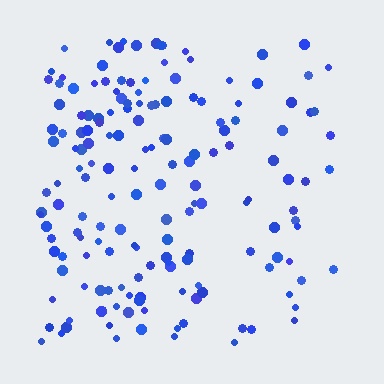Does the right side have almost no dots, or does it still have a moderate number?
Still a moderate number, just noticeably fewer than the left.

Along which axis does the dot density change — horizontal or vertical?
Horizontal.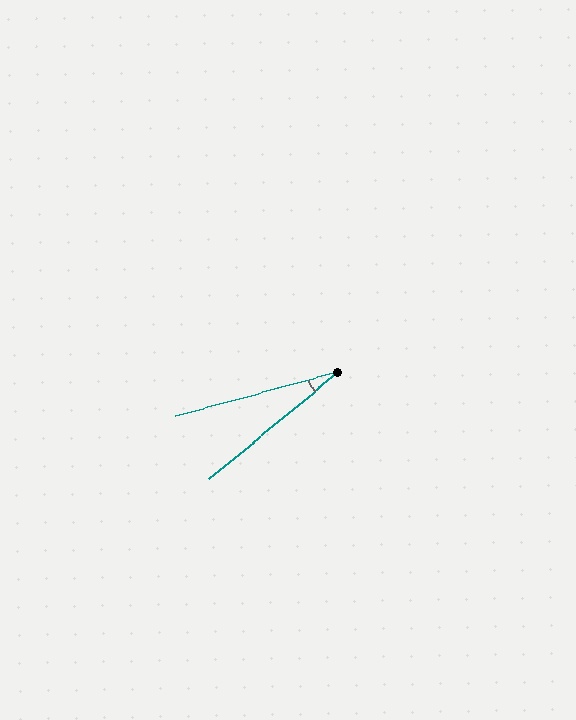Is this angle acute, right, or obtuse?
It is acute.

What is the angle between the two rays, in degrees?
Approximately 25 degrees.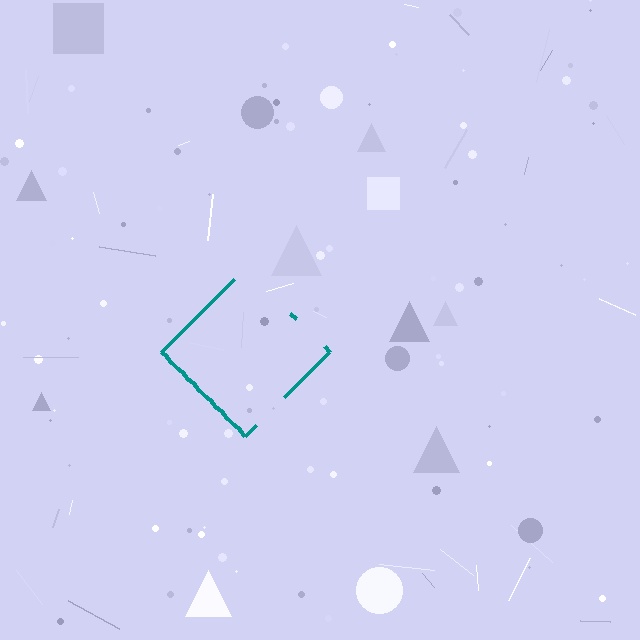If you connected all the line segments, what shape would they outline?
They would outline a diamond.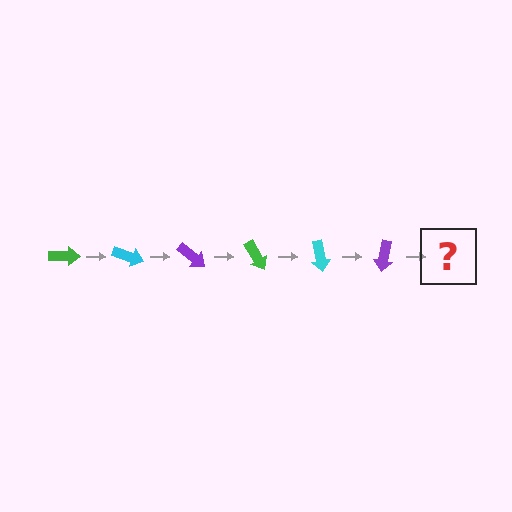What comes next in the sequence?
The next element should be a green arrow, rotated 120 degrees from the start.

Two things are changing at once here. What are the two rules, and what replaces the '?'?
The two rules are that it rotates 20 degrees each step and the color cycles through green, cyan, and purple. The '?' should be a green arrow, rotated 120 degrees from the start.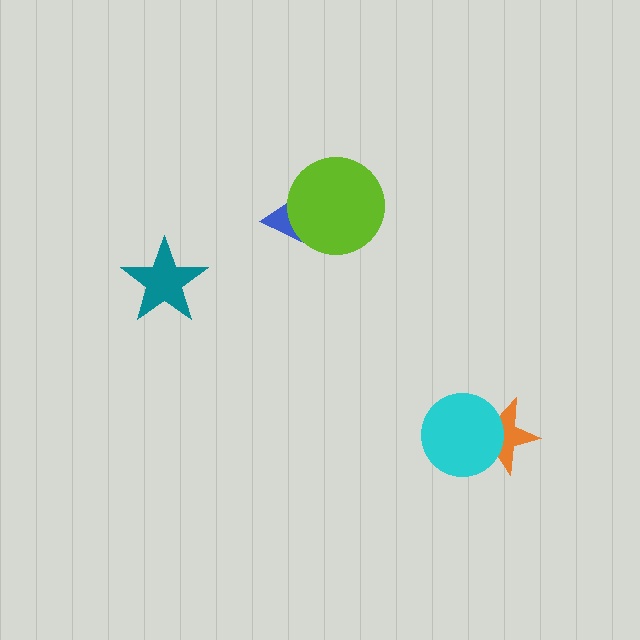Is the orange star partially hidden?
Yes, it is partially covered by another shape.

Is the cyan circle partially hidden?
No, no other shape covers it.